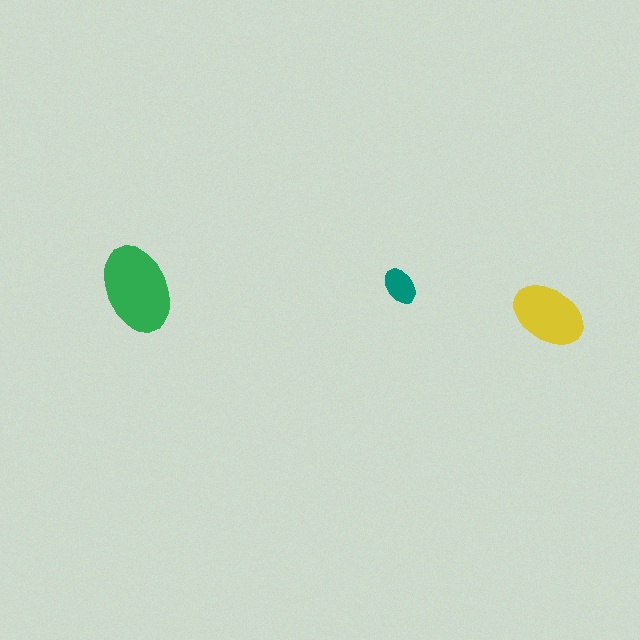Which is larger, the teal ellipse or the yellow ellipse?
The yellow one.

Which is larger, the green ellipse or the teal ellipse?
The green one.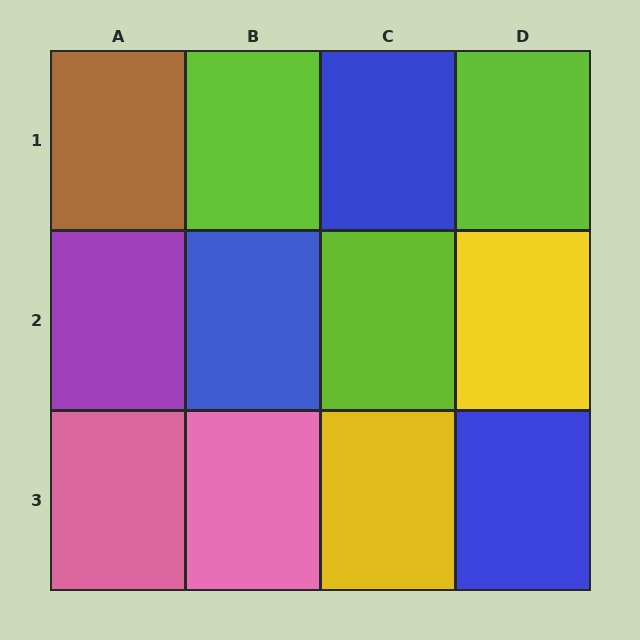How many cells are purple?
1 cell is purple.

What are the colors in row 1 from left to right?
Brown, lime, blue, lime.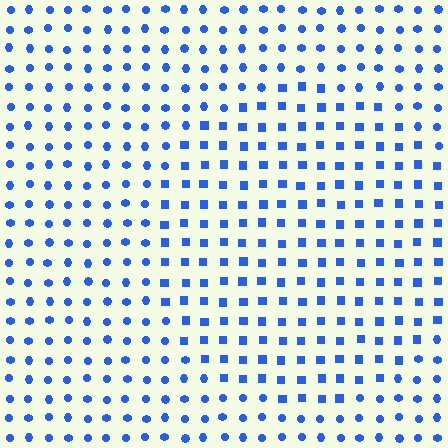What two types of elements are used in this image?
The image uses squares inside the circle region and circles outside it.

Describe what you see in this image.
The image is filled with small blue elements arranged in a uniform grid. A circle-shaped region contains squares, while the surrounding area contains circles. The boundary is defined purely by the change in element shape.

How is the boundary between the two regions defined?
The boundary is defined by a change in element shape: squares inside vs. circles outside. All elements share the same color and spacing.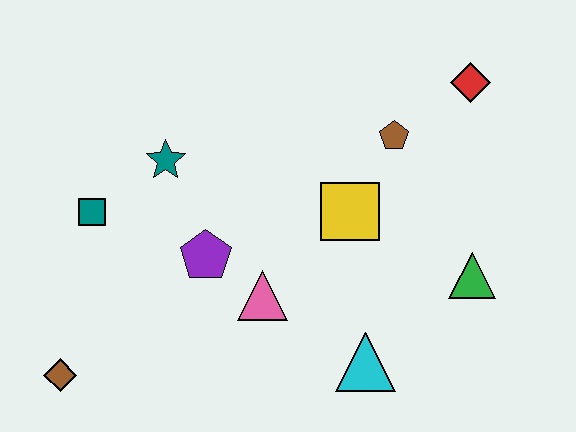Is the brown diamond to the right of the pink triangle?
No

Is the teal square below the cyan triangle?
No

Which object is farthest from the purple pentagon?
The red diamond is farthest from the purple pentagon.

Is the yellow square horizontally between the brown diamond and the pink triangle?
No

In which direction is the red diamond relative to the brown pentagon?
The red diamond is to the right of the brown pentagon.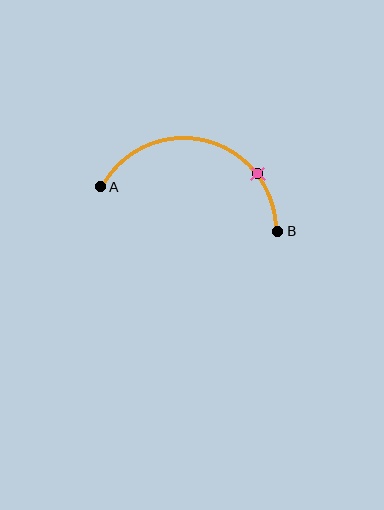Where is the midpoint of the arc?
The arc midpoint is the point on the curve farthest from the straight line joining A and B. It sits above that line.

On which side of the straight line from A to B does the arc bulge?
The arc bulges above the straight line connecting A and B.